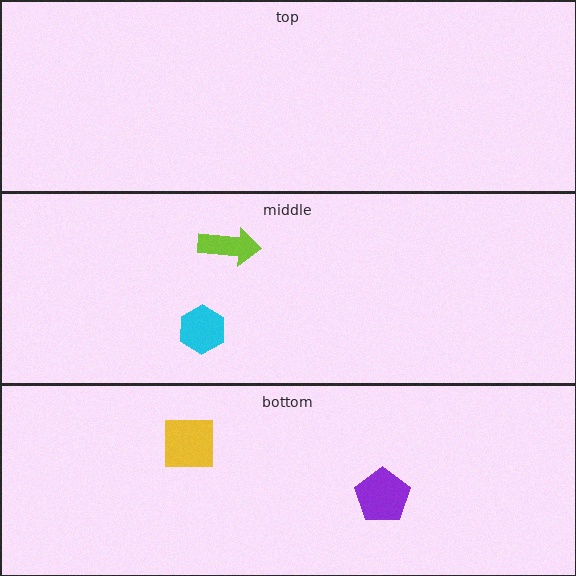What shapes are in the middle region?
The cyan hexagon, the lime arrow.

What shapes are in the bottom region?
The yellow square, the purple pentagon.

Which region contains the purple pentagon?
The bottom region.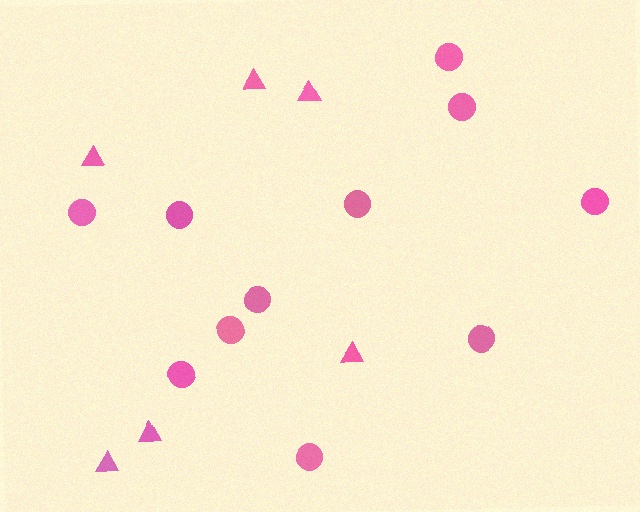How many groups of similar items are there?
There are 2 groups: one group of circles (11) and one group of triangles (6).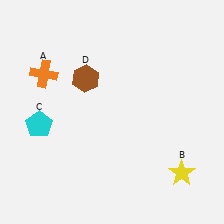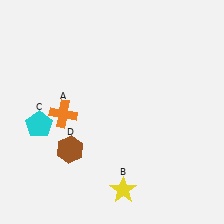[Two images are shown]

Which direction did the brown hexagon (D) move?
The brown hexagon (D) moved down.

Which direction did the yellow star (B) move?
The yellow star (B) moved left.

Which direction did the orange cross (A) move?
The orange cross (A) moved down.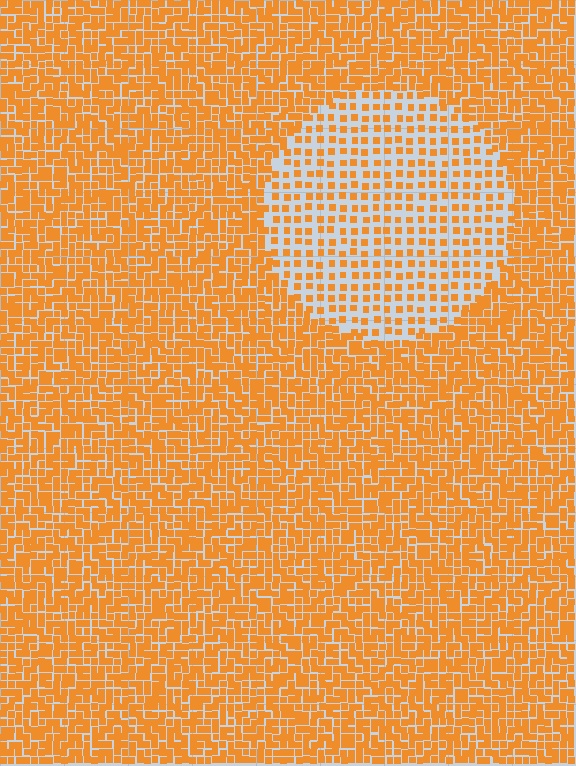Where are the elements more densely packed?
The elements are more densely packed outside the circle boundary.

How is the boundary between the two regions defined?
The boundary is defined by a change in element density (approximately 2.2x ratio). All elements are the same color, size, and shape.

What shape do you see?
I see a circle.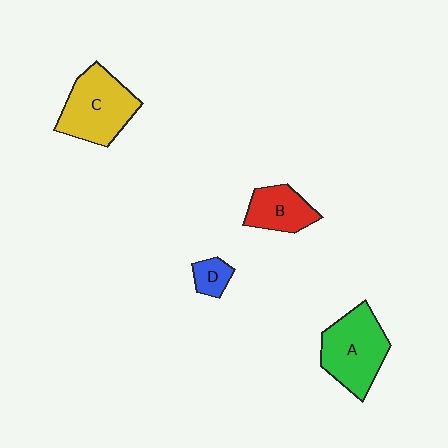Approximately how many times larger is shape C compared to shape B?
Approximately 1.6 times.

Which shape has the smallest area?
Shape D (blue).